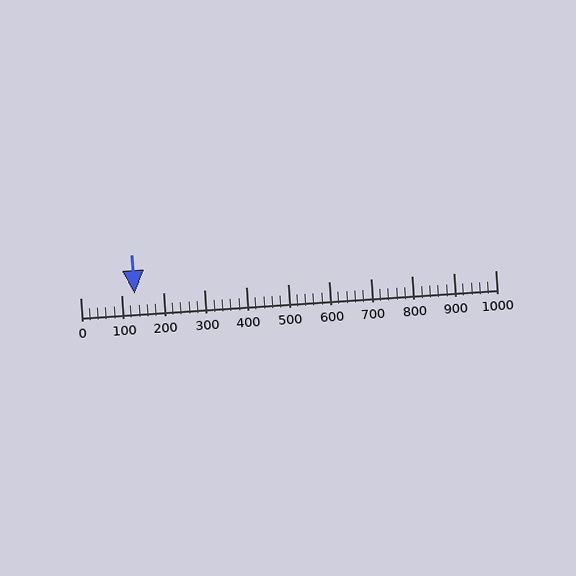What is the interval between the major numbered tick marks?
The major tick marks are spaced 100 units apart.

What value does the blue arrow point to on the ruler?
The blue arrow points to approximately 130.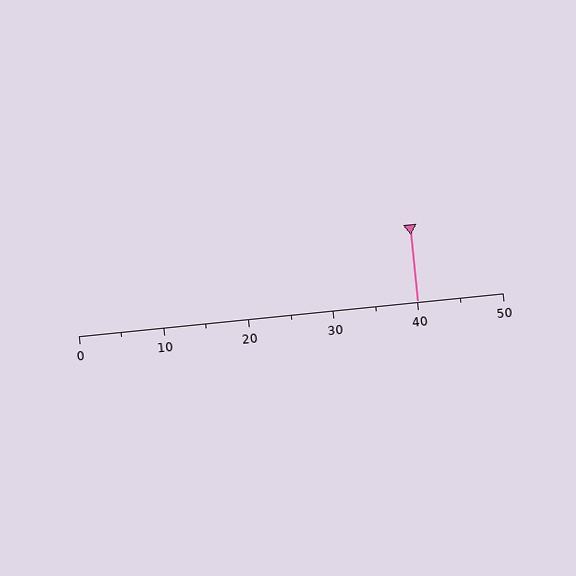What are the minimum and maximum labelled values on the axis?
The axis runs from 0 to 50.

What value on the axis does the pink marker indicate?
The marker indicates approximately 40.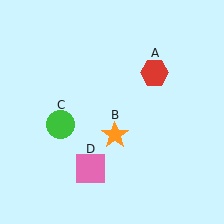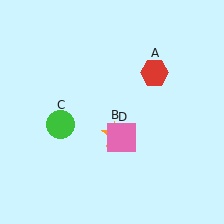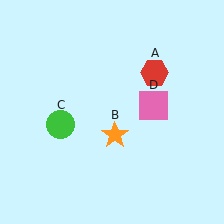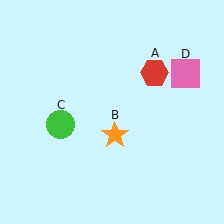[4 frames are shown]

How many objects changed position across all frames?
1 object changed position: pink square (object D).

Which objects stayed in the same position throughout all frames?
Red hexagon (object A) and orange star (object B) and green circle (object C) remained stationary.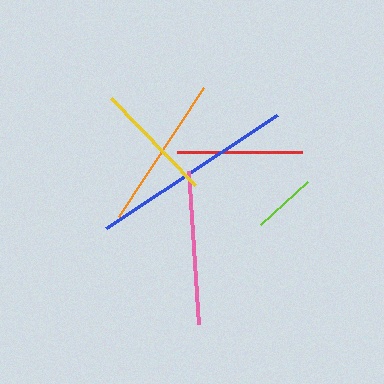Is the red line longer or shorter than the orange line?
The orange line is longer than the red line.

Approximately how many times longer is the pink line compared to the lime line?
The pink line is approximately 2.4 times the length of the lime line.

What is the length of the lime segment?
The lime segment is approximately 64 pixels long.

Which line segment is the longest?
The blue line is the longest at approximately 205 pixels.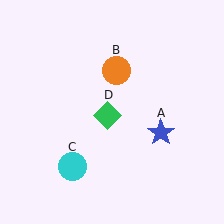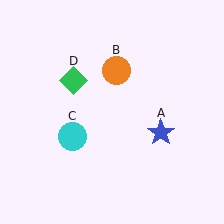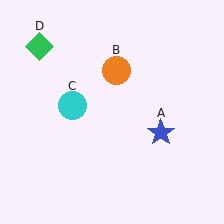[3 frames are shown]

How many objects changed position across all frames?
2 objects changed position: cyan circle (object C), green diamond (object D).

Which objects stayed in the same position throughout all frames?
Blue star (object A) and orange circle (object B) remained stationary.